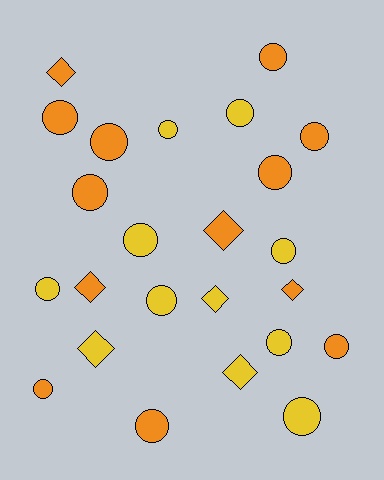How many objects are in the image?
There are 24 objects.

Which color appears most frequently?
Orange, with 13 objects.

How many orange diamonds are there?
There are 4 orange diamonds.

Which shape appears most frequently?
Circle, with 17 objects.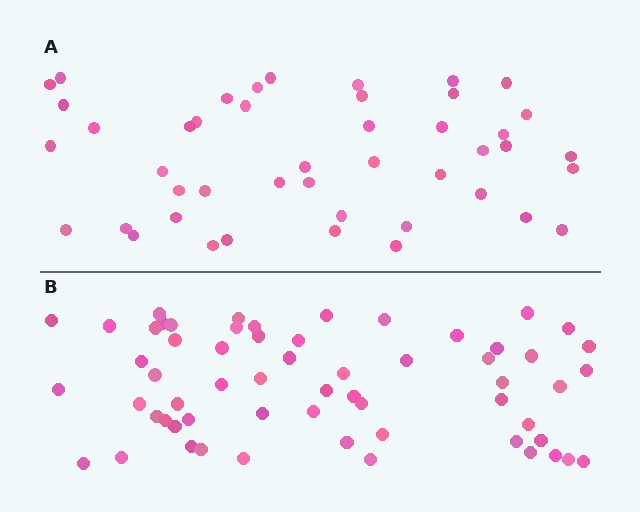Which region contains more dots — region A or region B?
Region B (the bottom region) has more dots.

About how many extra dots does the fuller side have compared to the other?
Region B has approximately 15 more dots than region A.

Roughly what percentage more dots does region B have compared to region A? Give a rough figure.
About 35% more.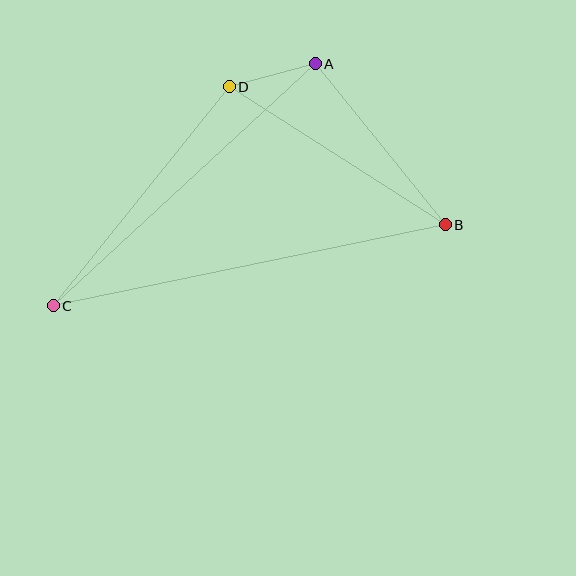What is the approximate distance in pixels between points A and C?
The distance between A and C is approximately 357 pixels.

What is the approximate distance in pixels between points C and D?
The distance between C and D is approximately 281 pixels.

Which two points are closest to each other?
Points A and D are closest to each other.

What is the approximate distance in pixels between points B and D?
The distance between B and D is approximately 256 pixels.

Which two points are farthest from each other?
Points B and C are farthest from each other.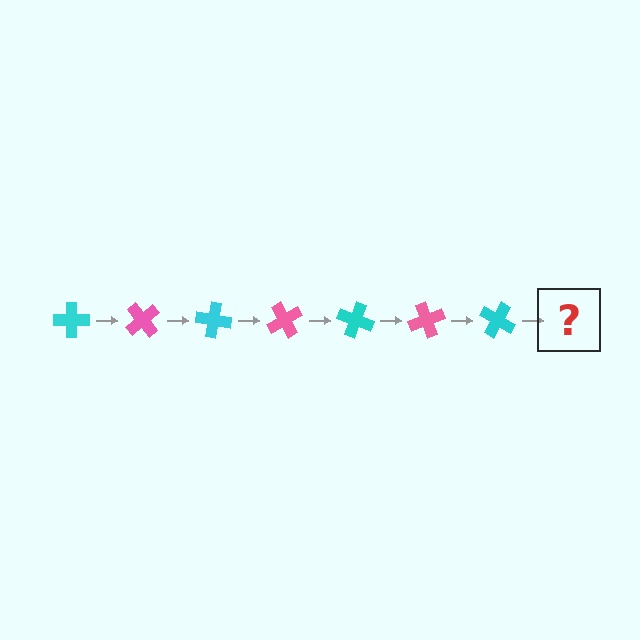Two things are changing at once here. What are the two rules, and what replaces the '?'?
The two rules are that it rotates 50 degrees each step and the color cycles through cyan and pink. The '?' should be a pink cross, rotated 350 degrees from the start.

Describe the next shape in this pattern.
It should be a pink cross, rotated 350 degrees from the start.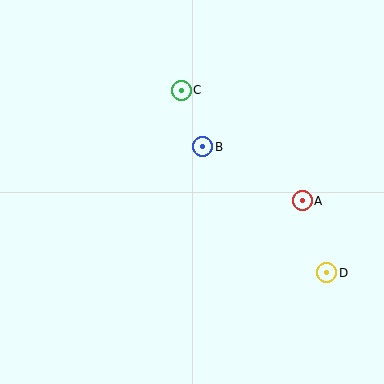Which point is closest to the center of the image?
Point B at (203, 147) is closest to the center.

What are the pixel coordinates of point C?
Point C is at (181, 91).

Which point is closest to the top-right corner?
Point A is closest to the top-right corner.